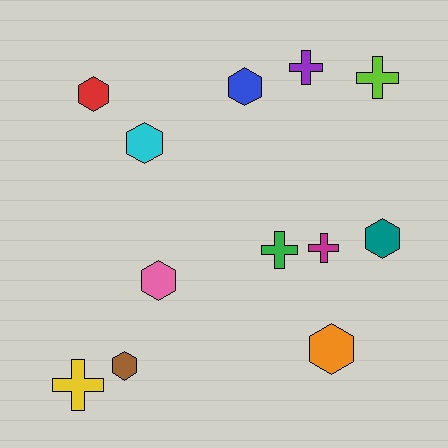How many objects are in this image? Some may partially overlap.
There are 12 objects.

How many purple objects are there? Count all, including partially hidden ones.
There is 1 purple object.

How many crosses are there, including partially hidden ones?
There are 5 crosses.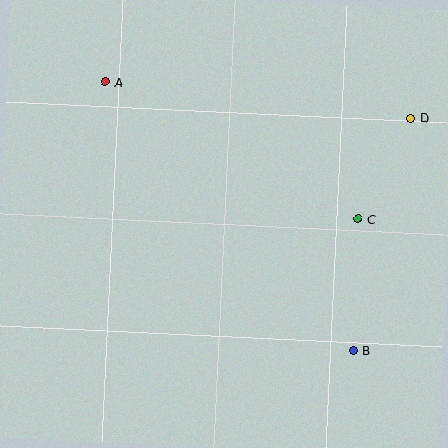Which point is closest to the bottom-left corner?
Point B is closest to the bottom-left corner.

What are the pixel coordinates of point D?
Point D is at (411, 118).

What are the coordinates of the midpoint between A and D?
The midpoint between A and D is at (258, 100).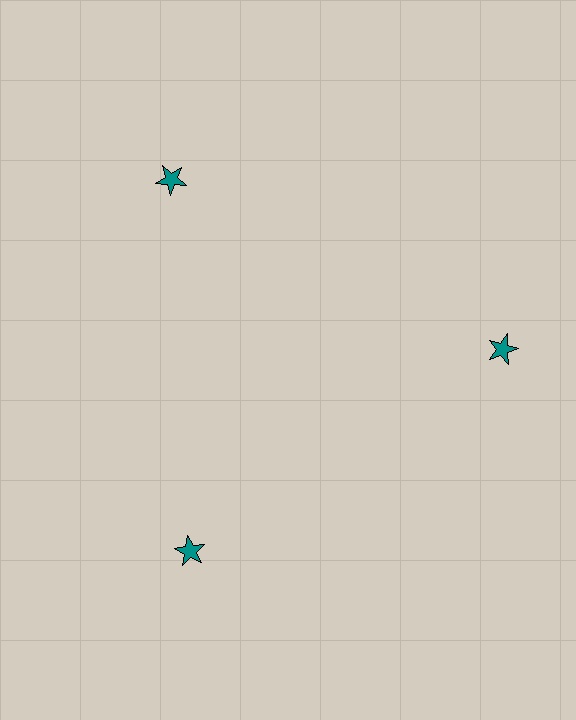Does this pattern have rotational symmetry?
Yes, this pattern has 3-fold rotational symmetry. It looks the same after rotating 120 degrees around the center.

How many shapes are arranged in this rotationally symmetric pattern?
There are 3 shapes, arranged in 3 groups of 1.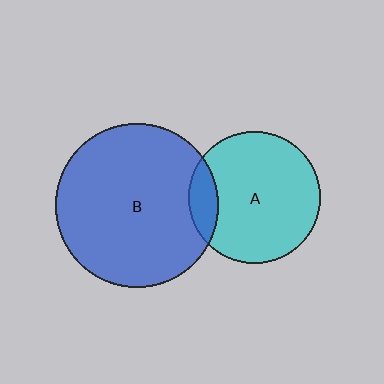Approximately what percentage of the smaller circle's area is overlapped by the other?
Approximately 15%.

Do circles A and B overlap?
Yes.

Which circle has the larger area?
Circle B (blue).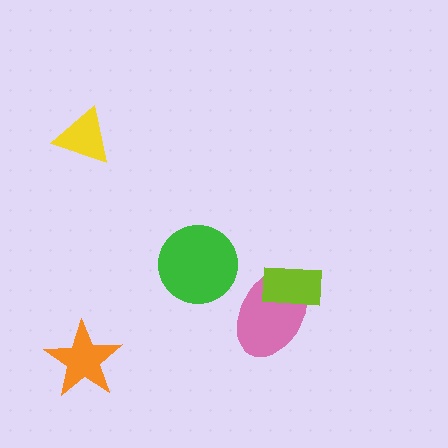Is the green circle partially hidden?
No, no other shape covers it.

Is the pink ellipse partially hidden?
Yes, it is partially covered by another shape.